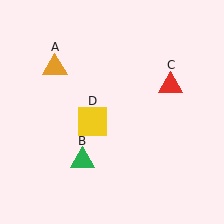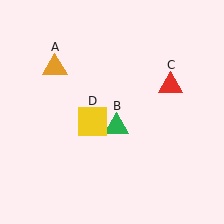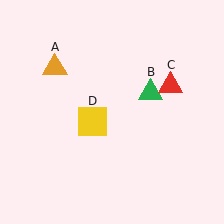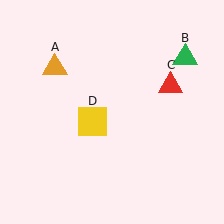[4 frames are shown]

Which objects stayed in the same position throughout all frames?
Orange triangle (object A) and red triangle (object C) and yellow square (object D) remained stationary.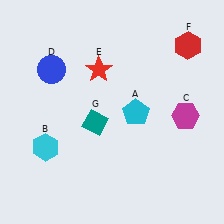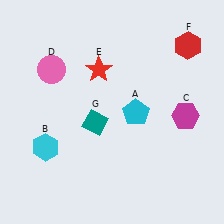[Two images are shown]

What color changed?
The circle (D) changed from blue in Image 1 to pink in Image 2.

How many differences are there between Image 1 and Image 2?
There is 1 difference between the two images.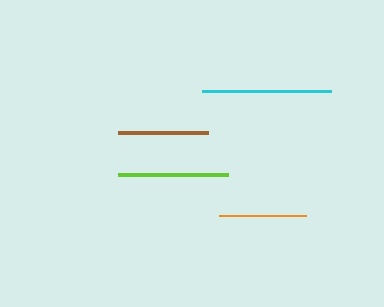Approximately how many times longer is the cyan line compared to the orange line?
The cyan line is approximately 1.5 times the length of the orange line.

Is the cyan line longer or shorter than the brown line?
The cyan line is longer than the brown line.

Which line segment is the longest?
The cyan line is the longest at approximately 129 pixels.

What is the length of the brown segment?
The brown segment is approximately 91 pixels long.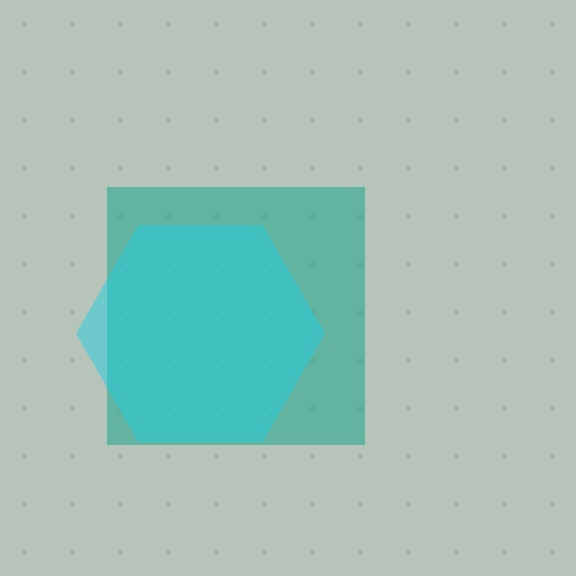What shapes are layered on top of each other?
The layered shapes are: a teal square, a cyan hexagon.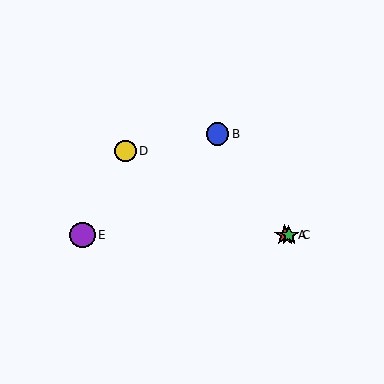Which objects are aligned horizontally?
Objects A, C, E are aligned horizontally.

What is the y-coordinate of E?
Object E is at y≈235.